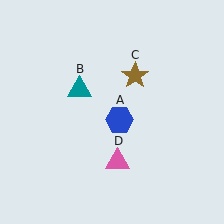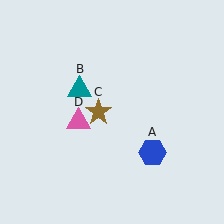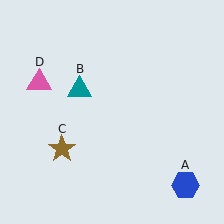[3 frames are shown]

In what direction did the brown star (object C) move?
The brown star (object C) moved down and to the left.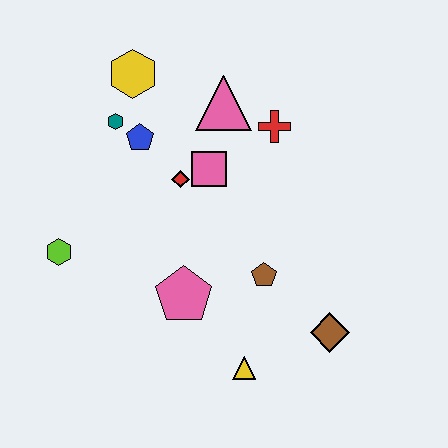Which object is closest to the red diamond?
The pink square is closest to the red diamond.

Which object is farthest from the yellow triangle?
The yellow hexagon is farthest from the yellow triangle.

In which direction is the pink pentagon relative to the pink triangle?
The pink pentagon is below the pink triangle.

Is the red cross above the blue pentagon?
Yes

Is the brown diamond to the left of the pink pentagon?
No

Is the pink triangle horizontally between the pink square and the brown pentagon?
Yes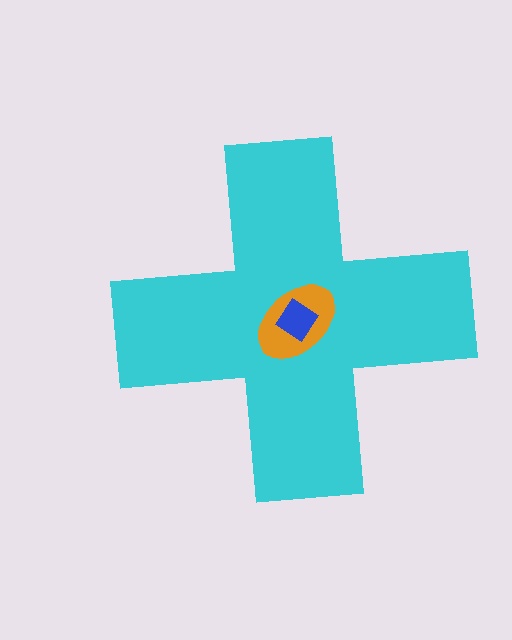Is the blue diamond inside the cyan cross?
Yes.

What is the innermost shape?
The blue diamond.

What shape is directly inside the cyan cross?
The orange ellipse.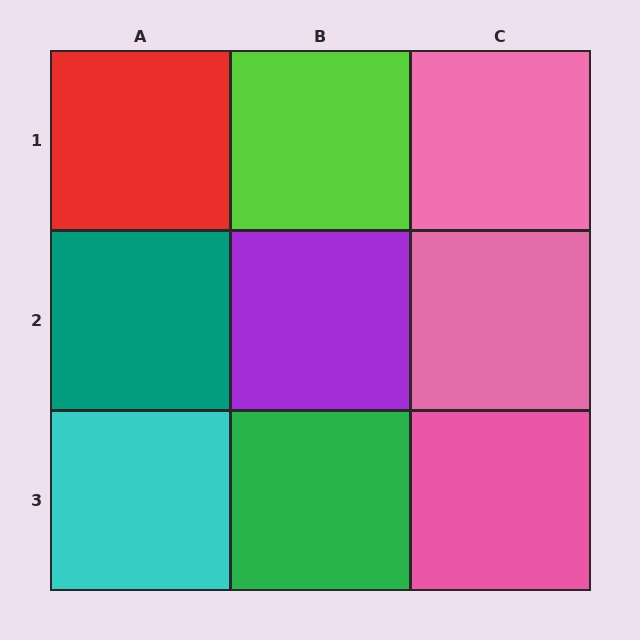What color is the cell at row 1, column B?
Lime.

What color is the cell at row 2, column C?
Pink.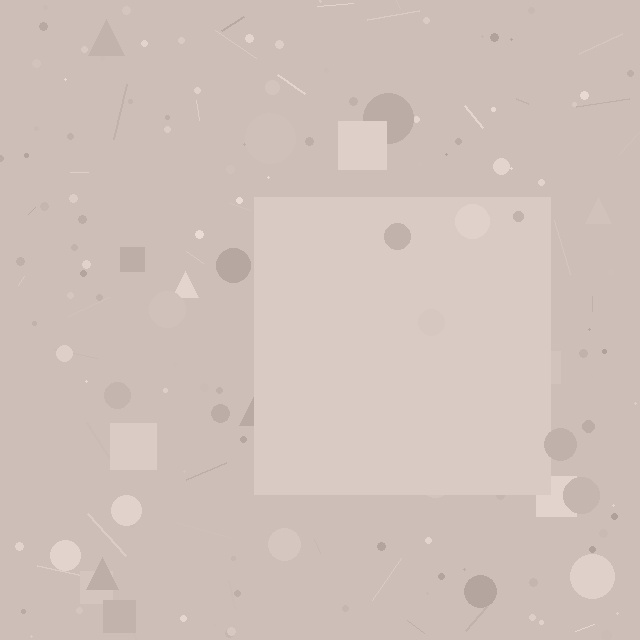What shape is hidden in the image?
A square is hidden in the image.